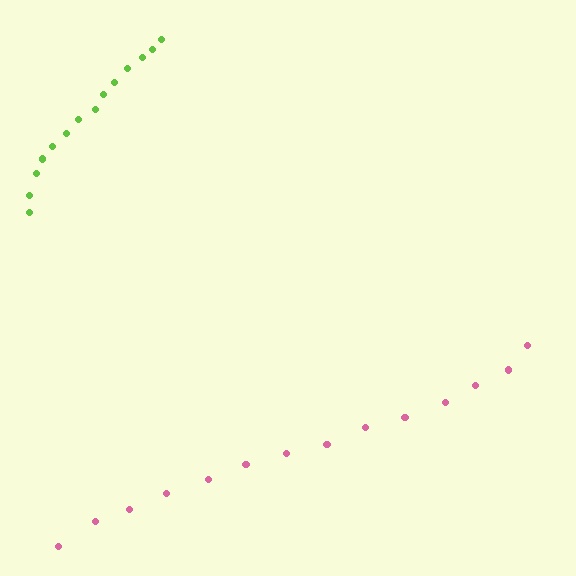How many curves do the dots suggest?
There are 2 distinct paths.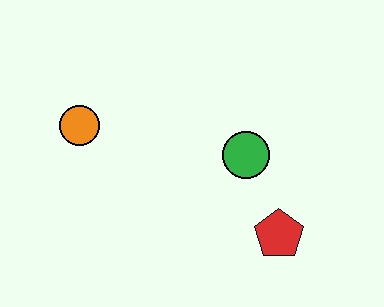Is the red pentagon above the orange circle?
No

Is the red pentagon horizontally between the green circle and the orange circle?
No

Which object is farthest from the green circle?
The orange circle is farthest from the green circle.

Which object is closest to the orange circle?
The green circle is closest to the orange circle.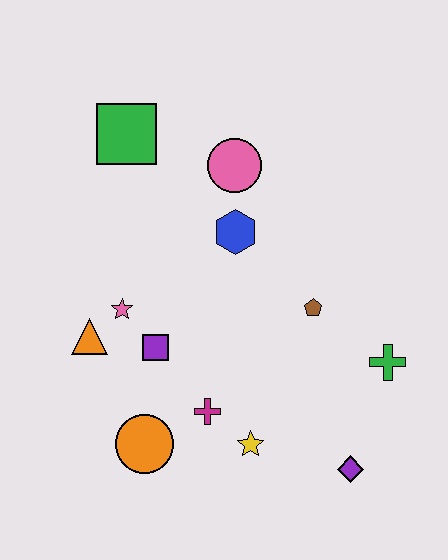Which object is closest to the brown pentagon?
The green cross is closest to the brown pentagon.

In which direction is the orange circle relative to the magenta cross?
The orange circle is to the left of the magenta cross.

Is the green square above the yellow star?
Yes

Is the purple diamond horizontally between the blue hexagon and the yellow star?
No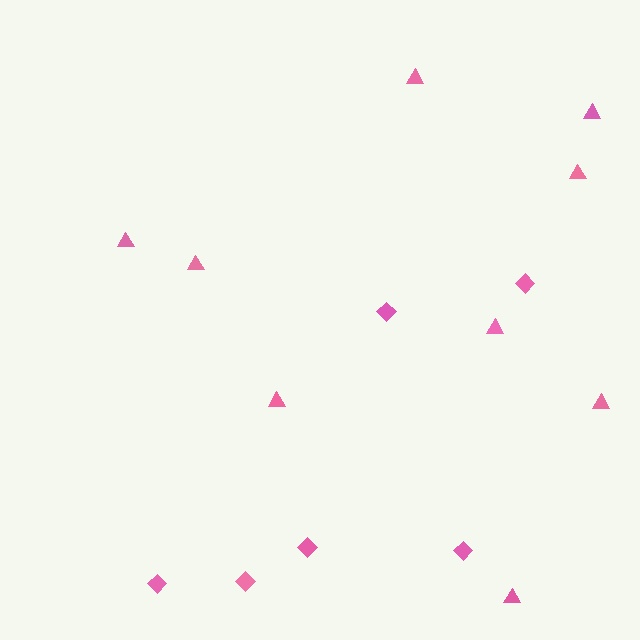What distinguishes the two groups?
There are 2 groups: one group of diamonds (6) and one group of triangles (9).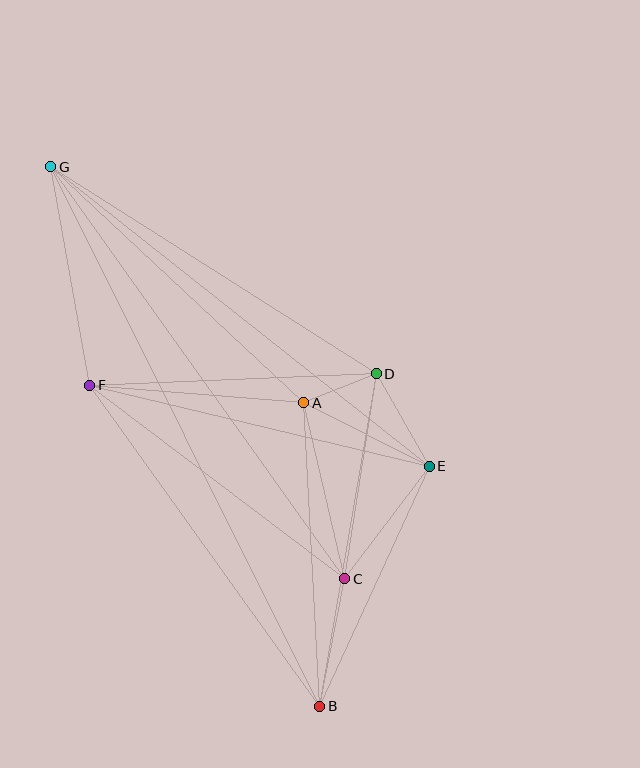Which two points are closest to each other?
Points A and D are closest to each other.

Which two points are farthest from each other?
Points B and G are farthest from each other.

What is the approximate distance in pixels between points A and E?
The distance between A and E is approximately 140 pixels.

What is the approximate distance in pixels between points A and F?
The distance between A and F is approximately 215 pixels.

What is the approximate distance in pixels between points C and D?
The distance between C and D is approximately 207 pixels.